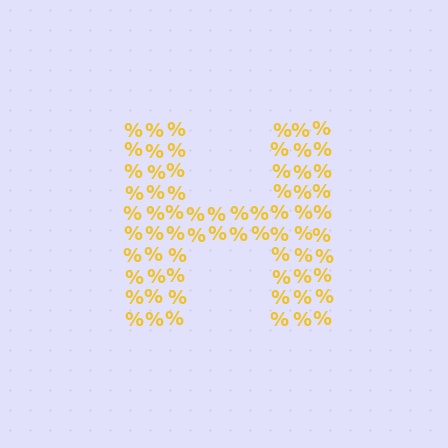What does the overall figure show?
The overall figure shows the letter H.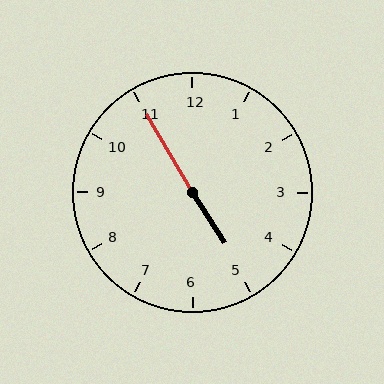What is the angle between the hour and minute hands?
Approximately 178 degrees.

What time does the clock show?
4:55.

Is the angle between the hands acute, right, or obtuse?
It is obtuse.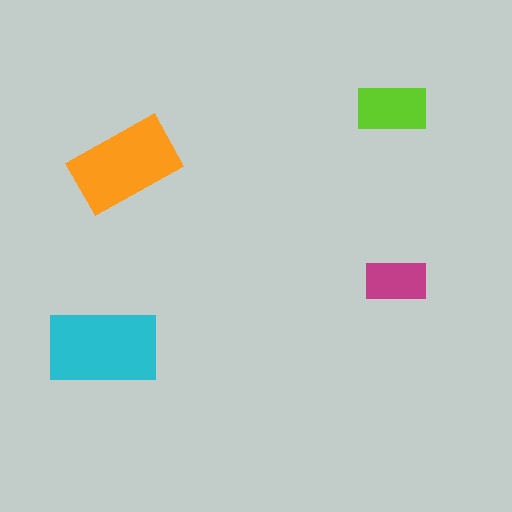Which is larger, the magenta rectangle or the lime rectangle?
The lime one.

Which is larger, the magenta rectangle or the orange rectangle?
The orange one.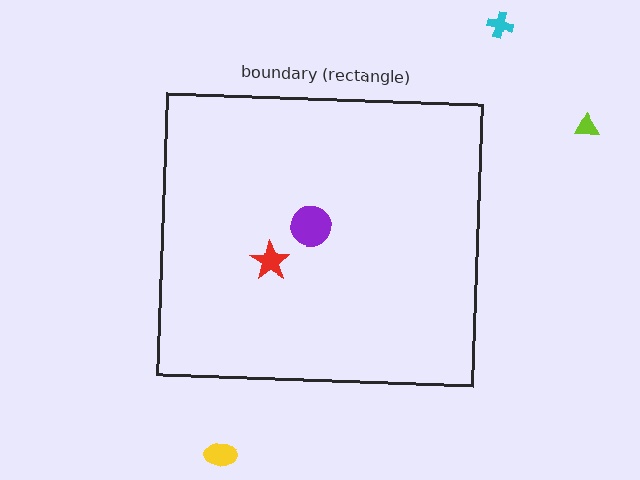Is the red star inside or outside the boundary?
Inside.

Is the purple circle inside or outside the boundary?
Inside.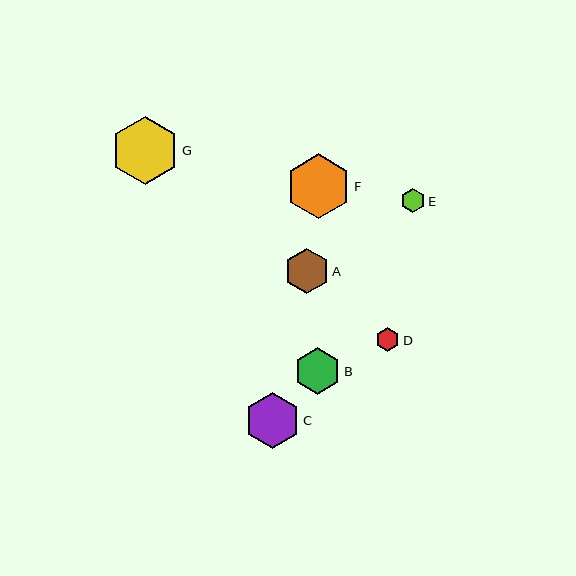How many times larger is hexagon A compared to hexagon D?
Hexagon A is approximately 1.9 times the size of hexagon D.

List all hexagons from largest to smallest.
From largest to smallest: G, F, C, B, A, E, D.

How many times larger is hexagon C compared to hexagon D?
Hexagon C is approximately 2.3 times the size of hexagon D.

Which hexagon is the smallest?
Hexagon D is the smallest with a size of approximately 24 pixels.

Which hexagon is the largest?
Hexagon G is the largest with a size of approximately 68 pixels.